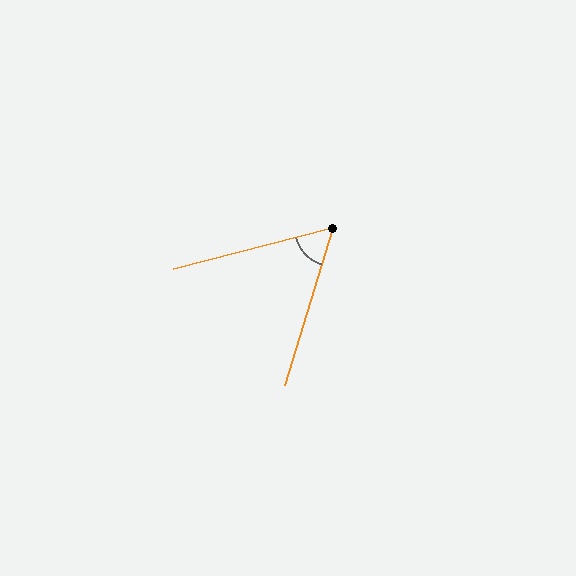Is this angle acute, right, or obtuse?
It is acute.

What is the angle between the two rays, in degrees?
Approximately 59 degrees.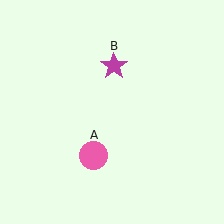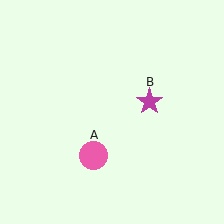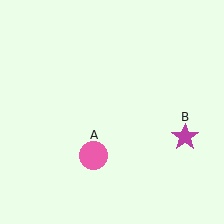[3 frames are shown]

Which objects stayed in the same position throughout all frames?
Pink circle (object A) remained stationary.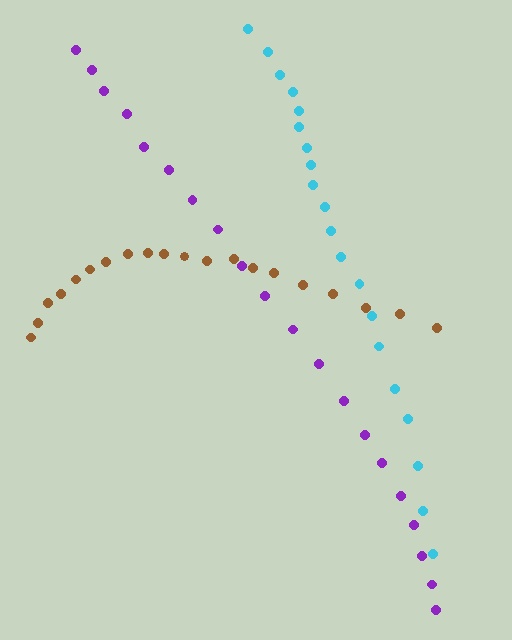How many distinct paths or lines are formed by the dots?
There are 3 distinct paths.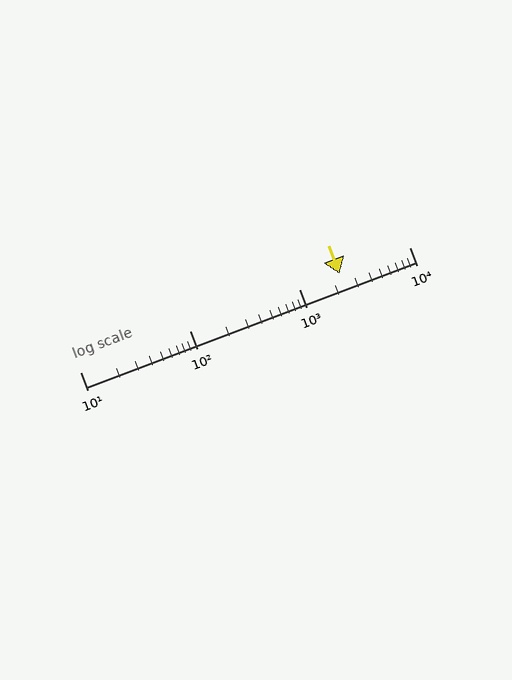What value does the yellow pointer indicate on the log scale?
The pointer indicates approximately 2300.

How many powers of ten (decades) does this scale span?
The scale spans 3 decades, from 10 to 10000.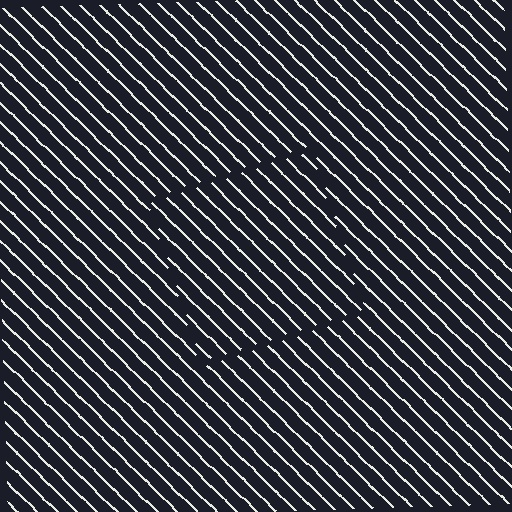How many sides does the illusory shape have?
4 sides — the line-ends trace a square.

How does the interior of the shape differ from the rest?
The interior of the shape contains the same grating, shifted by half a period — the contour is defined by the phase discontinuity where line-ends from the inner and outer gratings abut.